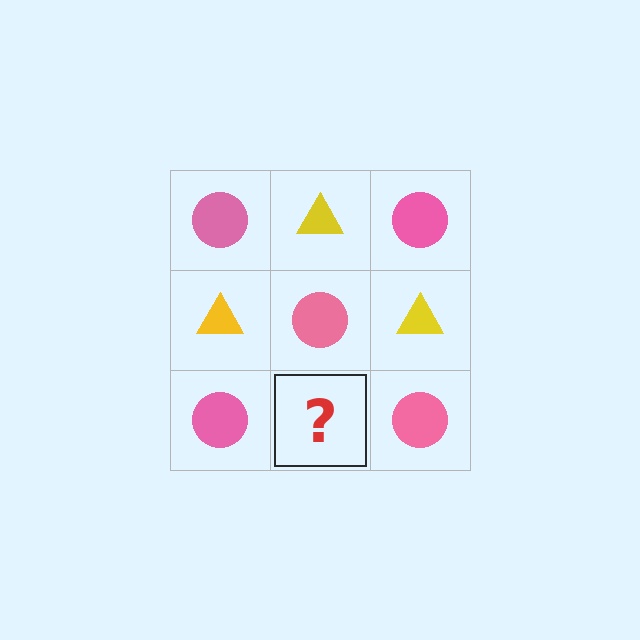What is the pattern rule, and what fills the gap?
The rule is that it alternates pink circle and yellow triangle in a checkerboard pattern. The gap should be filled with a yellow triangle.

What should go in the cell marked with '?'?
The missing cell should contain a yellow triangle.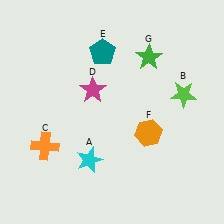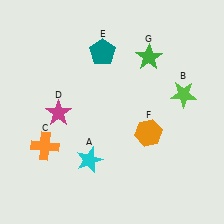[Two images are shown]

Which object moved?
The magenta star (D) moved left.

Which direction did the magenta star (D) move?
The magenta star (D) moved left.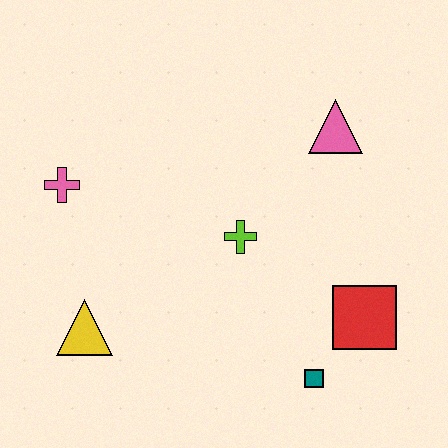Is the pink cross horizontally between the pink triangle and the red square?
No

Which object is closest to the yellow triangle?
The pink cross is closest to the yellow triangle.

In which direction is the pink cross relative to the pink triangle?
The pink cross is to the left of the pink triangle.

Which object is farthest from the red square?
The pink cross is farthest from the red square.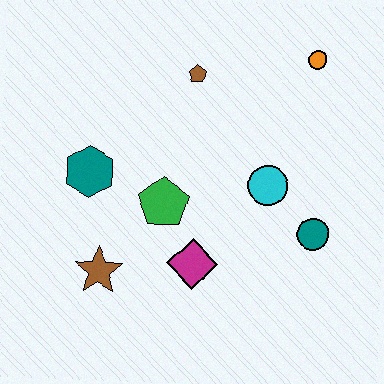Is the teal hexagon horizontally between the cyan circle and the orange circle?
No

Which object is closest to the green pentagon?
The magenta diamond is closest to the green pentagon.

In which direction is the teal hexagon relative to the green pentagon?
The teal hexagon is to the left of the green pentagon.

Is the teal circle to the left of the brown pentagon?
No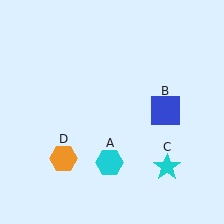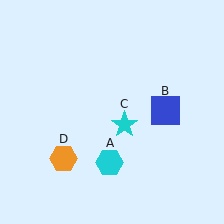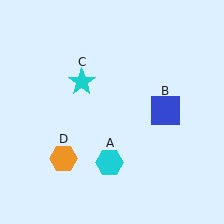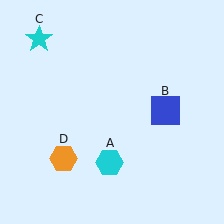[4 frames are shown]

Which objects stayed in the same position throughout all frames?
Cyan hexagon (object A) and blue square (object B) and orange hexagon (object D) remained stationary.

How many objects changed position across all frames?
1 object changed position: cyan star (object C).